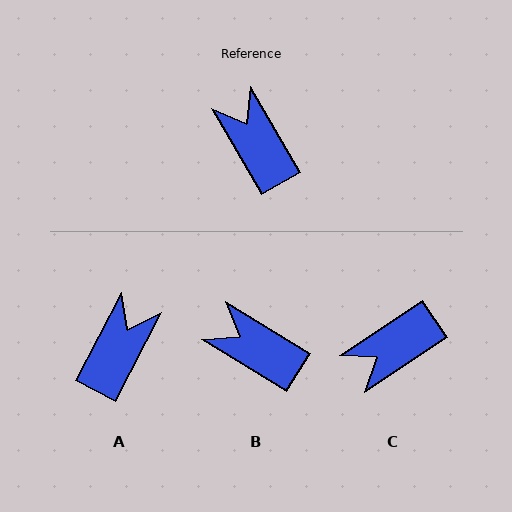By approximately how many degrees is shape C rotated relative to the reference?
Approximately 93 degrees counter-clockwise.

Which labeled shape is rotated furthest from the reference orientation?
C, about 93 degrees away.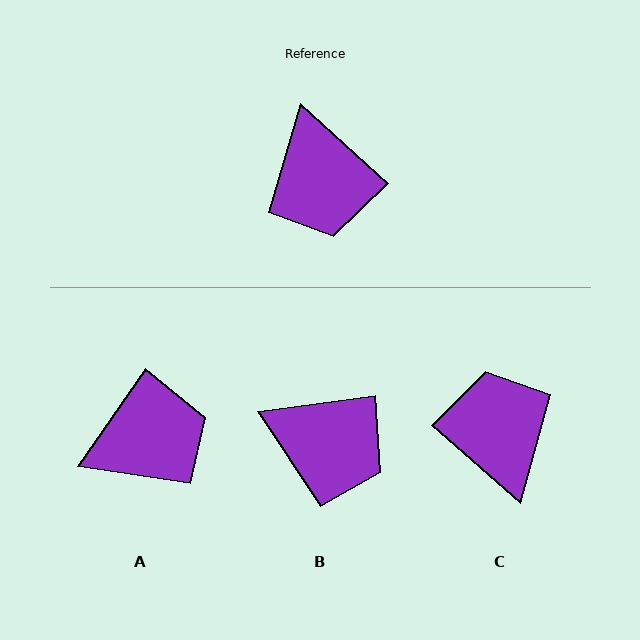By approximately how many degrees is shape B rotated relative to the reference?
Approximately 50 degrees counter-clockwise.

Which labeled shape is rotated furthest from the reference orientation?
C, about 179 degrees away.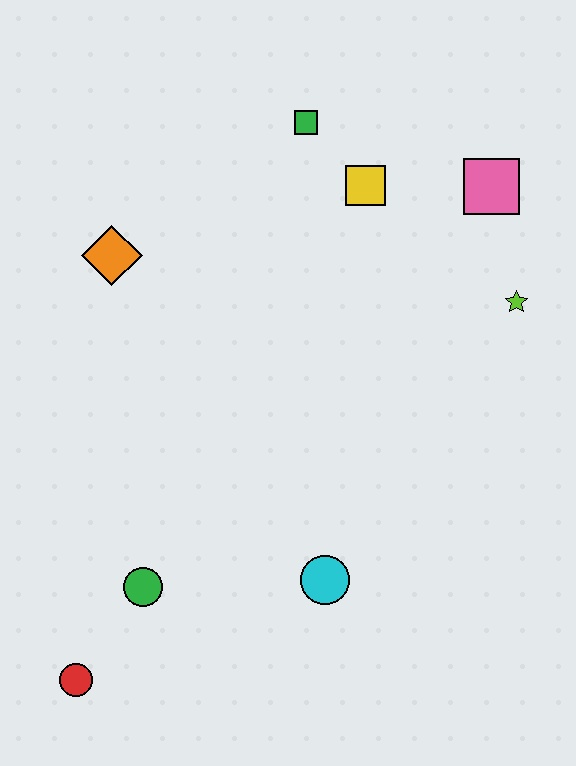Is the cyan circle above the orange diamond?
No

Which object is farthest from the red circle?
The pink square is farthest from the red circle.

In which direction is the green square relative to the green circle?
The green square is above the green circle.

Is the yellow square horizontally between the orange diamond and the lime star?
Yes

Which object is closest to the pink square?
The lime star is closest to the pink square.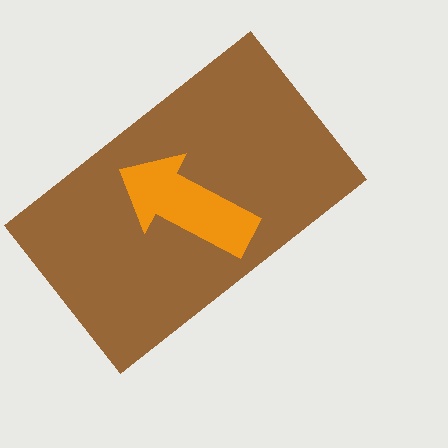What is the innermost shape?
The orange arrow.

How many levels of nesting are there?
2.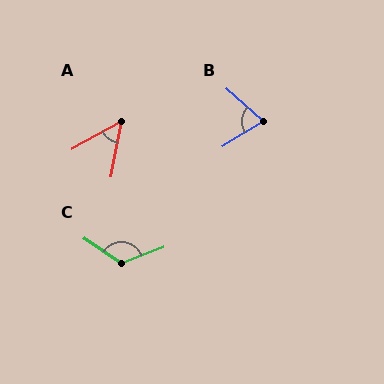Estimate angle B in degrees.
Approximately 73 degrees.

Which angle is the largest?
C, at approximately 124 degrees.